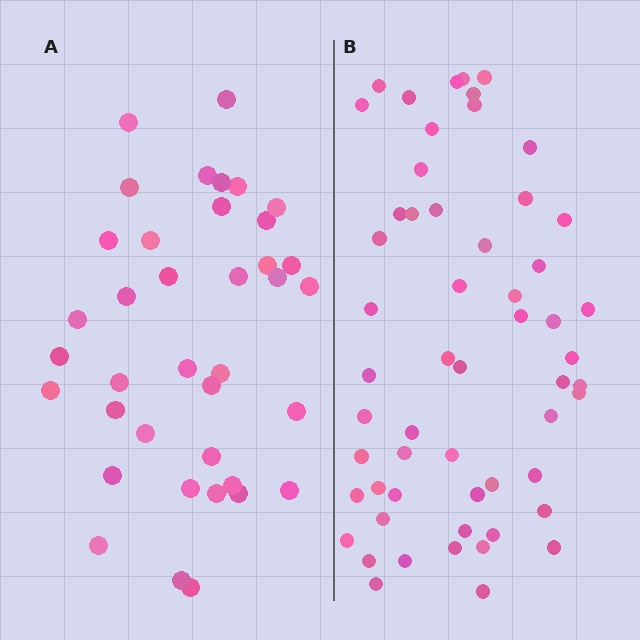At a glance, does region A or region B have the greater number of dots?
Region B (the right region) has more dots.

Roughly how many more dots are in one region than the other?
Region B has approximately 20 more dots than region A.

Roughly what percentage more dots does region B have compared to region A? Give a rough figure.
About 45% more.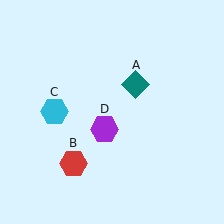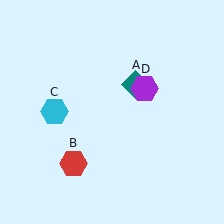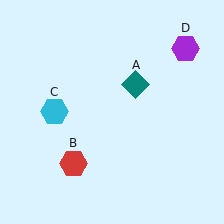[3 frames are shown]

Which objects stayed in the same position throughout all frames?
Teal diamond (object A) and red hexagon (object B) and cyan hexagon (object C) remained stationary.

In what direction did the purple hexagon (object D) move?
The purple hexagon (object D) moved up and to the right.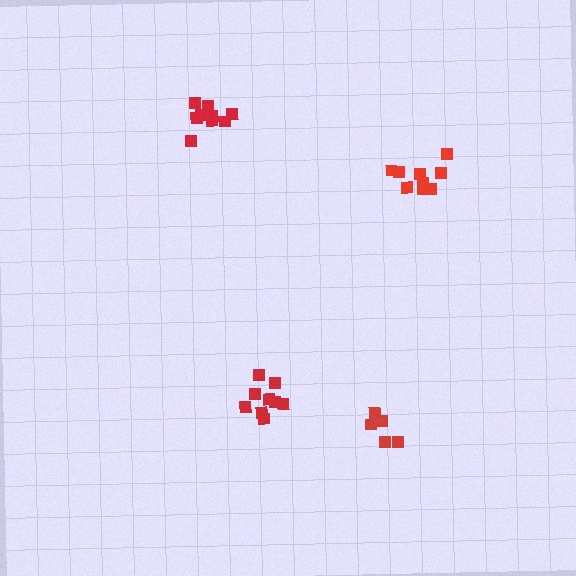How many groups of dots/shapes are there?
There are 4 groups.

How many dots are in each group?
Group 1: 9 dots, Group 2: 9 dots, Group 3: 9 dots, Group 4: 5 dots (32 total).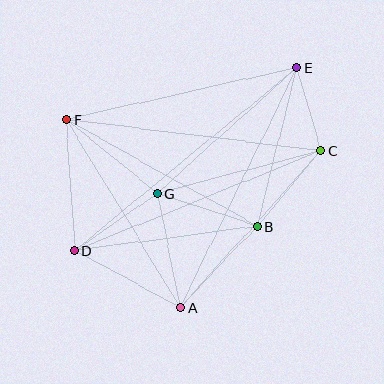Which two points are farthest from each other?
Points D and E are farthest from each other.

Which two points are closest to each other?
Points C and E are closest to each other.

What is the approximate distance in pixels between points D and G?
The distance between D and G is approximately 100 pixels.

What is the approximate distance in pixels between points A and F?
The distance between A and F is approximately 220 pixels.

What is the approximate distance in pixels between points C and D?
The distance between C and D is approximately 266 pixels.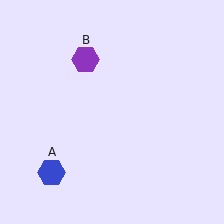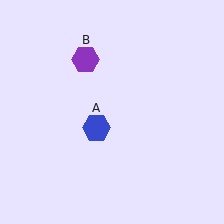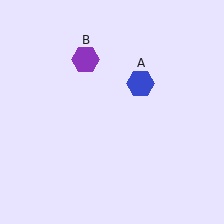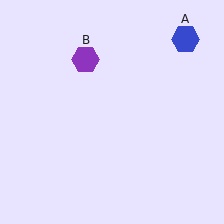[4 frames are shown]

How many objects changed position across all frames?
1 object changed position: blue hexagon (object A).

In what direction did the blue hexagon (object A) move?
The blue hexagon (object A) moved up and to the right.